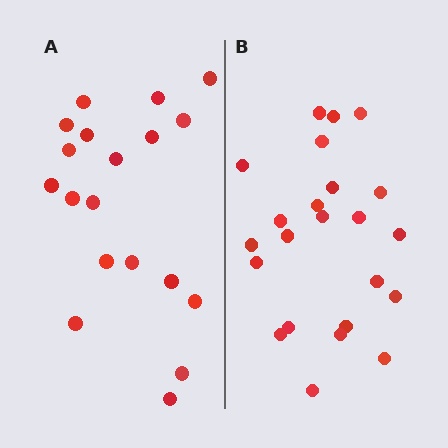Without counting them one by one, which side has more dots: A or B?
Region B (the right region) has more dots.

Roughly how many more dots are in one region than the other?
Region B has about 4 more dots than region A.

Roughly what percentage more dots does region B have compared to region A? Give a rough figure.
About 20% more.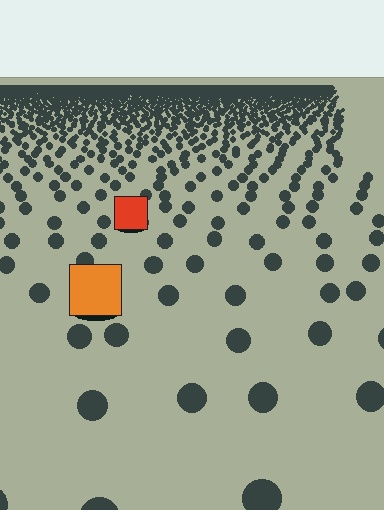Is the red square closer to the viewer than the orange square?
No. The orange square is closer — you can tell from the texture gradient: the ground texture is coarser near it.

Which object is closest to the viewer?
The orange square is closest. The texture marks near it are larger and more spread out.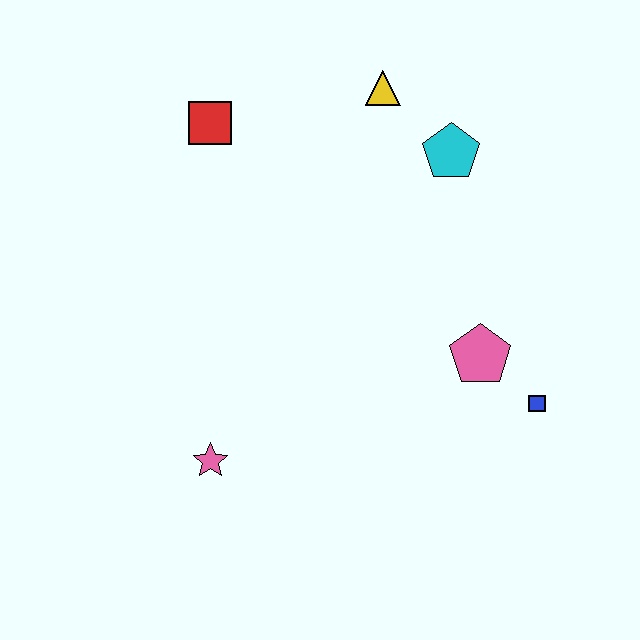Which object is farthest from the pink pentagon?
The red square is farthest from the pink pentagon.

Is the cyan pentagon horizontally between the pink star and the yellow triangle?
No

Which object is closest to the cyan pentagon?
The yellow triangle is closest to the cyan pentagon.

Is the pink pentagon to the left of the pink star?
No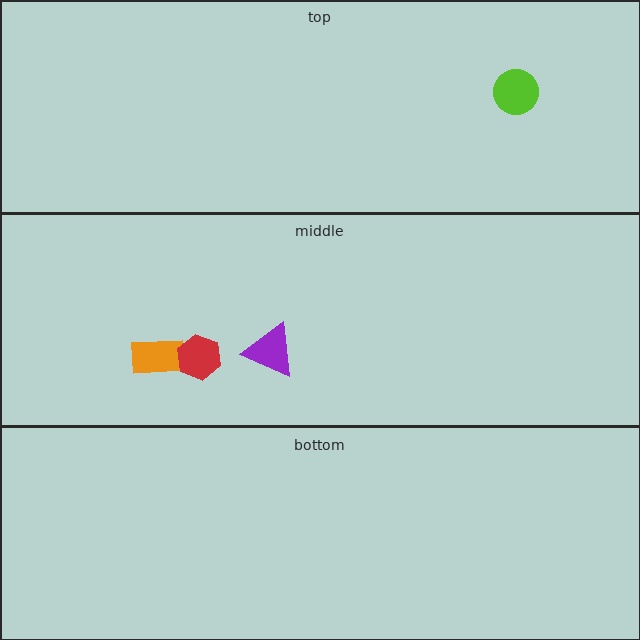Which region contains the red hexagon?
The middle region.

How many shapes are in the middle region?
3.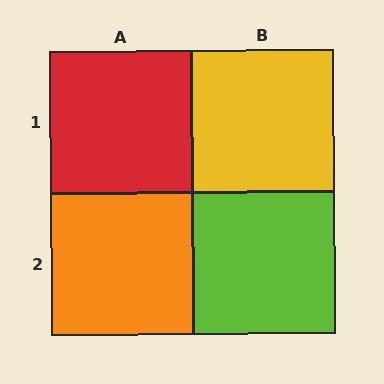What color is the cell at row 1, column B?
Yellow.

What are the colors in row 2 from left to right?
Orange, lime.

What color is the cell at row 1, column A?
Red.